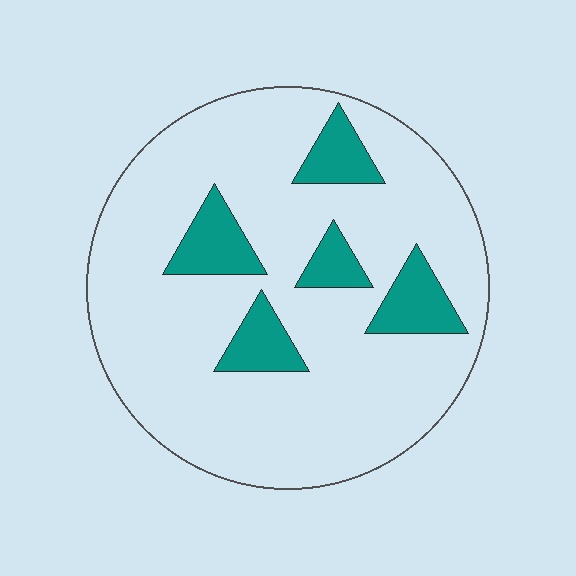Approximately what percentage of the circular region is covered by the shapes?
Approximately 15%.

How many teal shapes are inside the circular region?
5.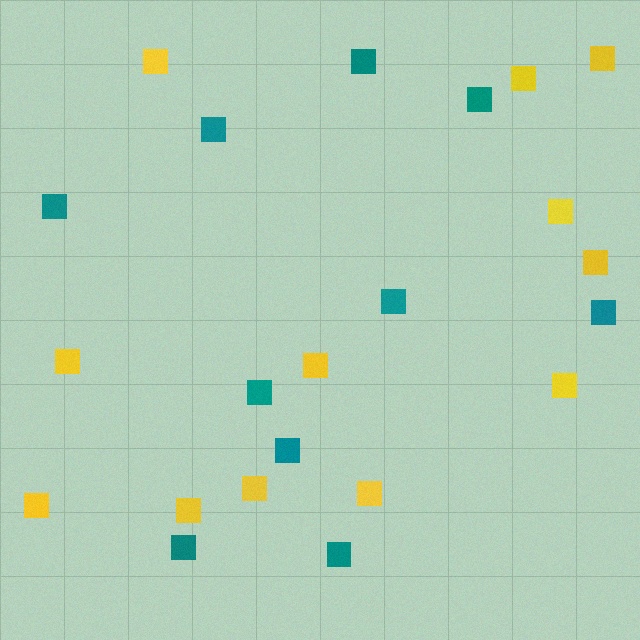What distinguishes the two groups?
There are 2 groups: one group of yellow squares (12) and one group of teal squares (10).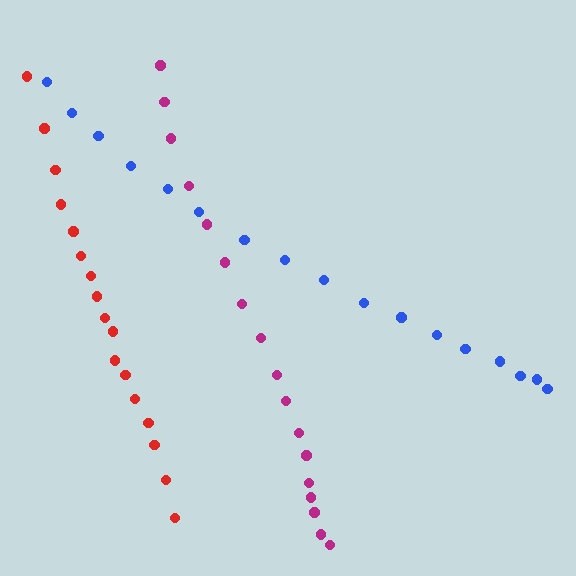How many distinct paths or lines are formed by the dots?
There are 3 distinct paths.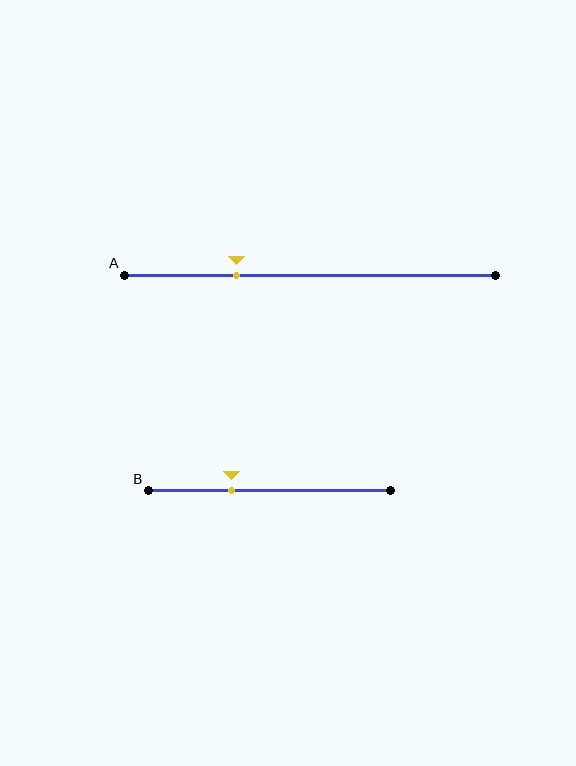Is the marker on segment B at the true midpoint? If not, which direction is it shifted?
No, the marker on segment B is shifted to the left by about 16% of the segment length.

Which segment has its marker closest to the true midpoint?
Segment B has its marker closest to the true midpoint.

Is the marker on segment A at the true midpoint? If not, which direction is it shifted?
No, the marker on segment A is shifted to the left by about 20% of the segment length.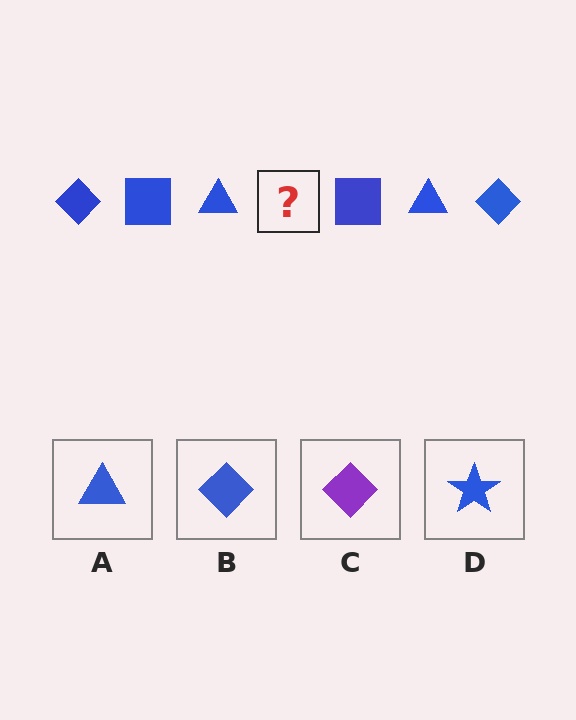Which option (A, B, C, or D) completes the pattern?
B.